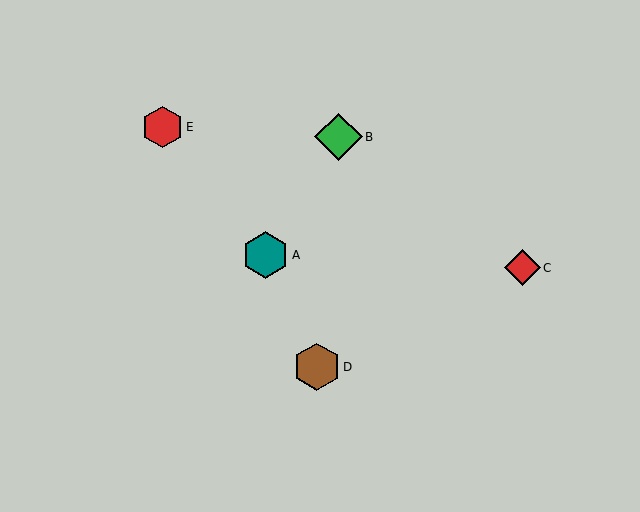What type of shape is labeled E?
Shape E is a red hexagon.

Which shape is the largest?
The green diamond (labeled B) is the largest.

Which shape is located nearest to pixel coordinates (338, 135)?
The green diamond (labeled B) at (338, 137) is nearest to that location.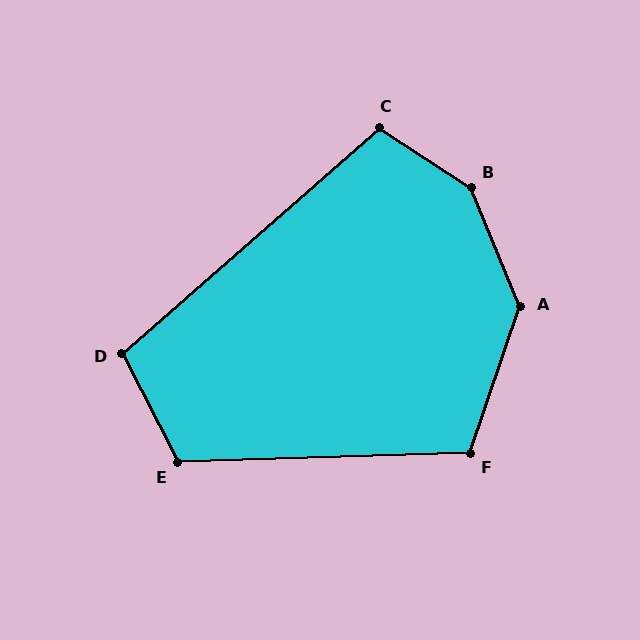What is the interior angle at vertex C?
Approximately 106 degrees (obtuse).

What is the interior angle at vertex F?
Approximately 111 degrees (obtuse).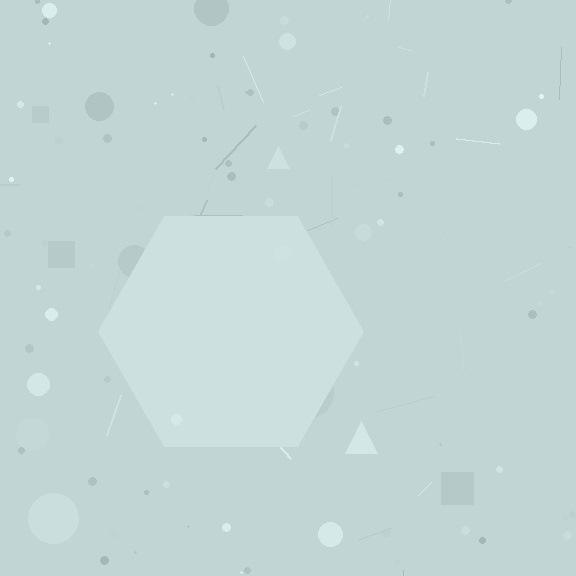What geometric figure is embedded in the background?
A hexagon is embedded in the background.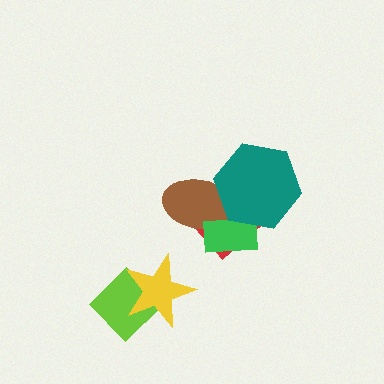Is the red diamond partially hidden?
Yes, it is partially covered by another shape.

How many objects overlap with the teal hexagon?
3 objects overlap with the teal hexagon.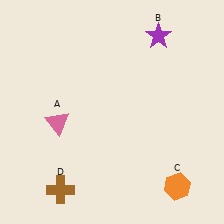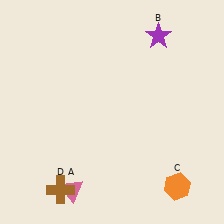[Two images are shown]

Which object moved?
The pink triangle (A) moved down.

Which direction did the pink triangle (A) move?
The pink triangle (A) moved down.